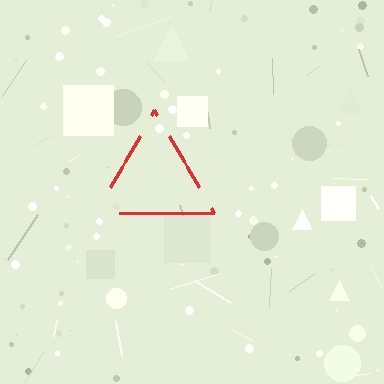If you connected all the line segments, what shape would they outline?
They would outline a triangle.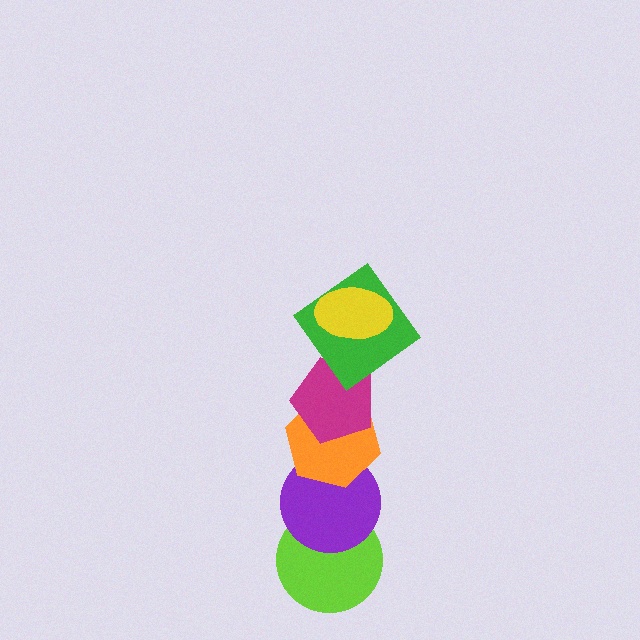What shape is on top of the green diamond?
The yellow ellipse is on top of the green diamond.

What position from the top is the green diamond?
The green diamond is 2nd from the top.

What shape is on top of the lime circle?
The purple circle is on top of the lime circle.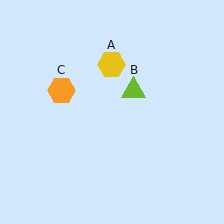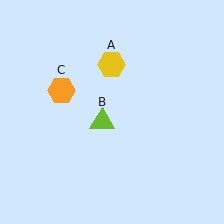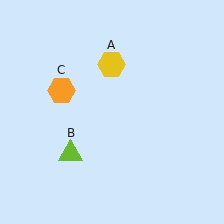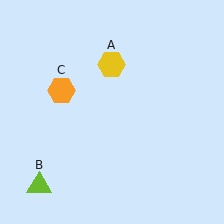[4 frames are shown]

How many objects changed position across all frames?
1 object changed position: lime triangle (object B).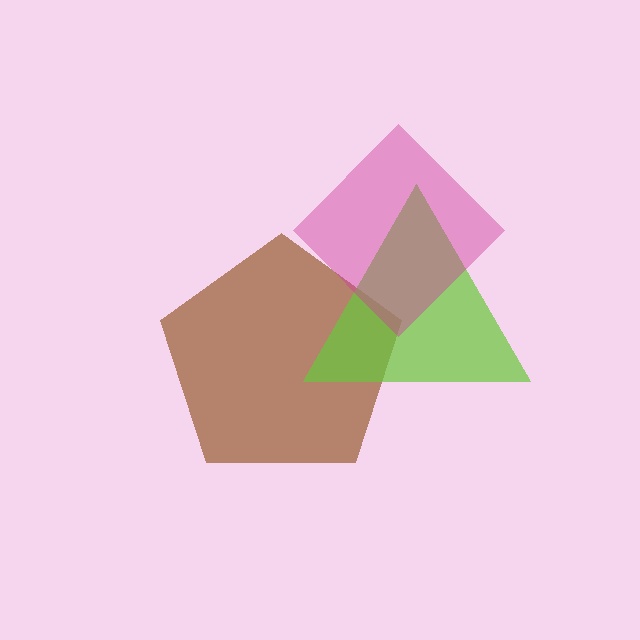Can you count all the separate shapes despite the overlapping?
Yes, there are 3 separate shapes.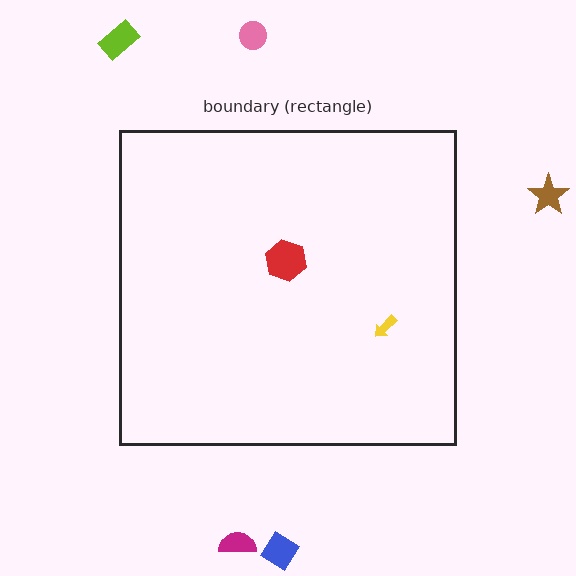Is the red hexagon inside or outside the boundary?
Inside.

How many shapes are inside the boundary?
2 inside, 5 outside.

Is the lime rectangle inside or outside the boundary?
Outside.